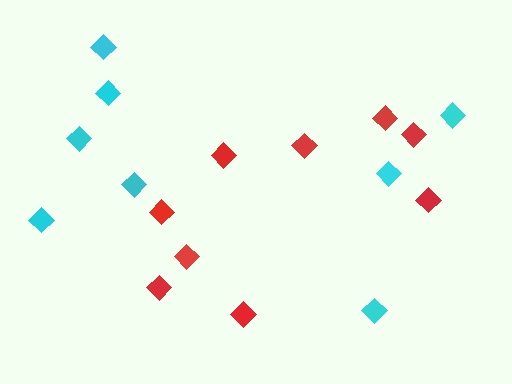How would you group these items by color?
There are 2 groups: one group of red diamonds (9) and one group of cyan diamonds (8).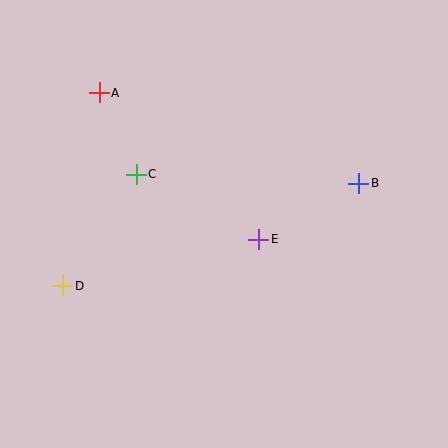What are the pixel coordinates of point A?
Point A is at (99, 93).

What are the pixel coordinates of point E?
Point E is at (259, 239).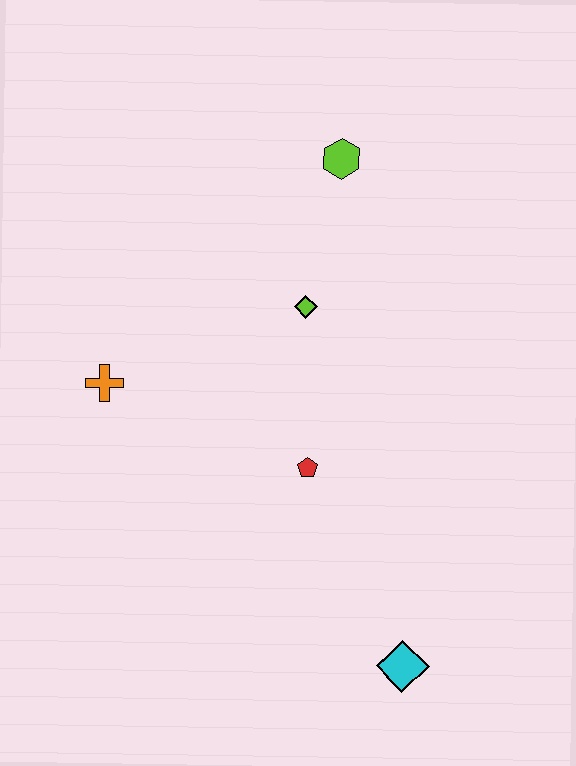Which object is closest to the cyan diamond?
The red pentagon is closest to the cyan diamond.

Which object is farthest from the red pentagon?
The lime hexagon is farthest from the red pentagon.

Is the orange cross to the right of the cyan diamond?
No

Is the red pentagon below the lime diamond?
Yes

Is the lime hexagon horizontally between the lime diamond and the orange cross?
No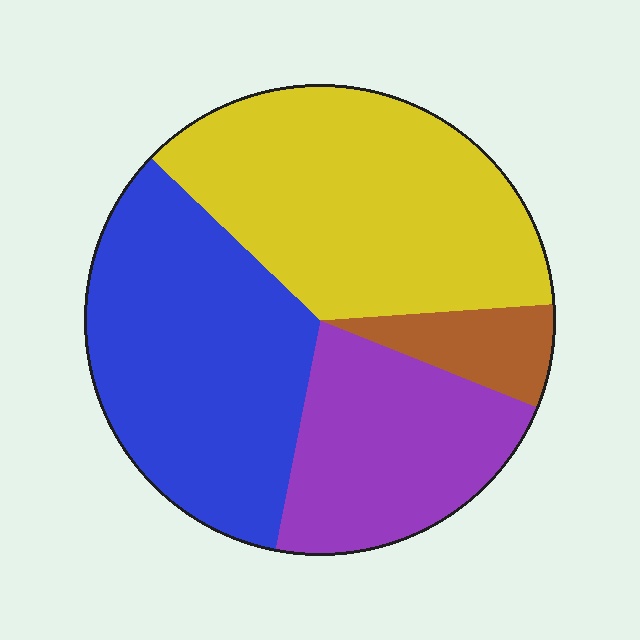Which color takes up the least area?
Brown, at roughly 5%.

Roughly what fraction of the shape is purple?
Purple takes up about one fifth (1/5) of the shape.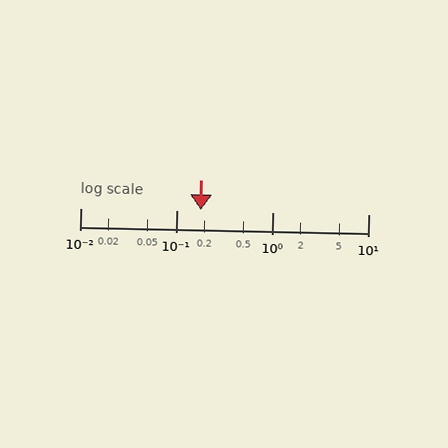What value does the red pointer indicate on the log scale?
The pointer indicates approximately 0.18.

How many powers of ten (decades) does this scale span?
The scale spans 3 decades, from 0.01 to 10.